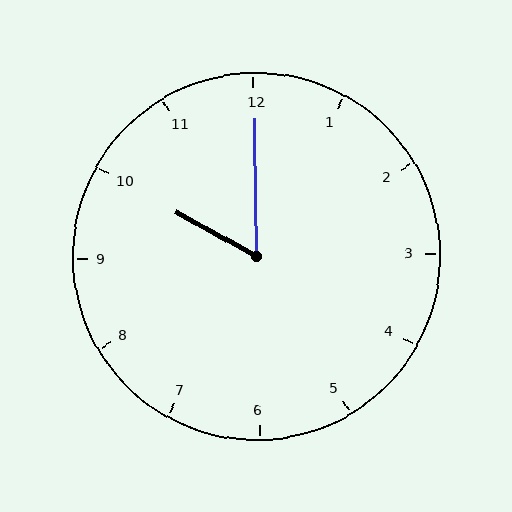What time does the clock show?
10:00.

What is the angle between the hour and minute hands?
Approximately 60 degrees.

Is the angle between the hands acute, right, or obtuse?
It is acute.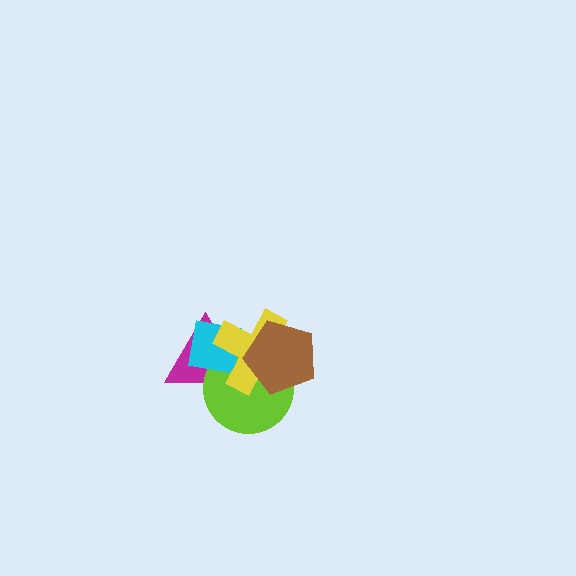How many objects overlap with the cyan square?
3 objects overlap with the cyan square.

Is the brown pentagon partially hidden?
No, no other shape covers it.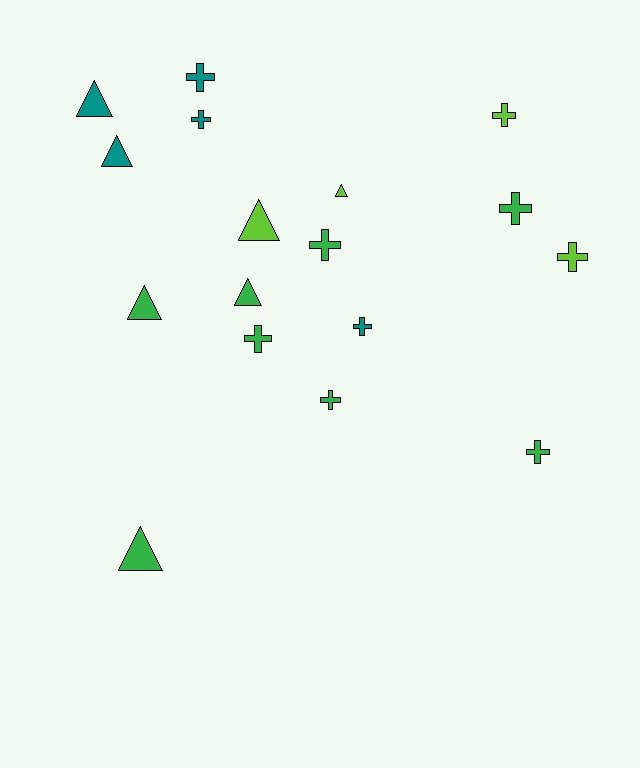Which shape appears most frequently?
Cross, with 10 objects.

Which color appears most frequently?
Green, with 8 objects.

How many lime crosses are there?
There are 2 lime crosses.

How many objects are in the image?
There are 17 objects.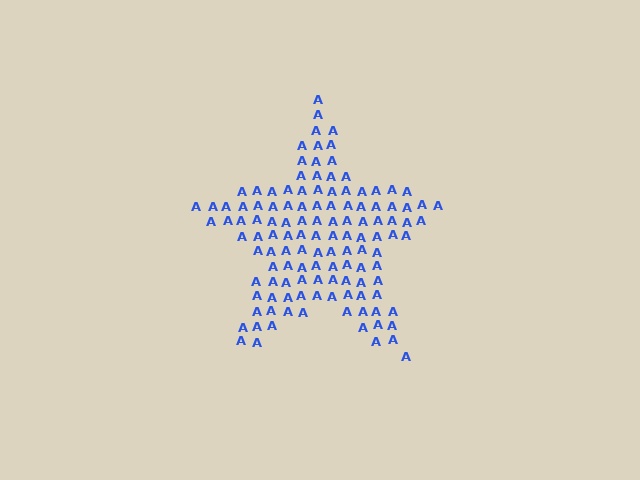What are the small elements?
The small elements are letter A's.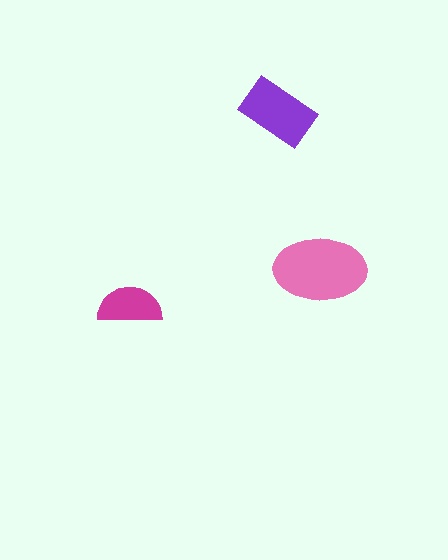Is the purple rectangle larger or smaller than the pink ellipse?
Smaller.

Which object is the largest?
The pink ellipse.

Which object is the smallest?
The magenta semicircle.